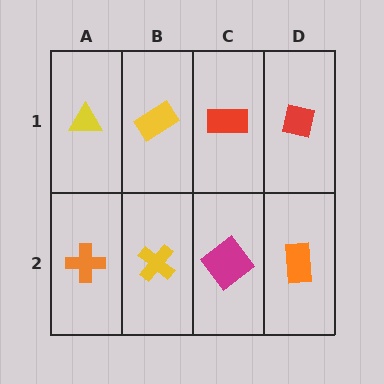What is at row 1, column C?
A red rectangle.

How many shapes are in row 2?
4 shapes.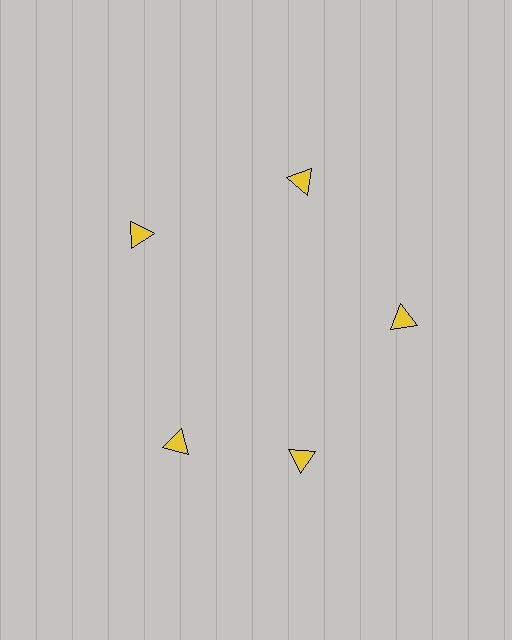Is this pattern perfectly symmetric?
No. The 5 yellow triangles are arranged in a ring, but one element near the 8 o'clock position is rotated out of alignment along the ring, breaking the 5-fold rotational symmetry.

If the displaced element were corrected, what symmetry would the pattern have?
It would have 5-fold rotational symmetry — the pattern would map onto itself every 72 degrees.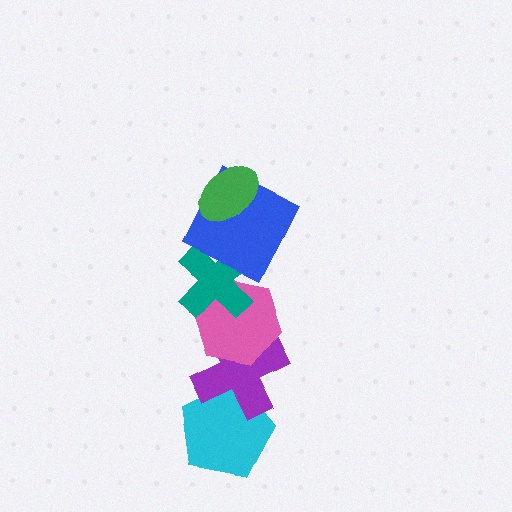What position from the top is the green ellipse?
The green ellipse is 1st from the top.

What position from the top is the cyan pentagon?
The cyan pentagon is 6th from the top.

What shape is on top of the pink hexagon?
The teal cross is on top of the pink hexagon.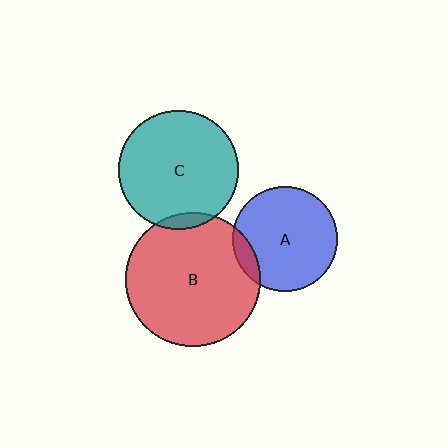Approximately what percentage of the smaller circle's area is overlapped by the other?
Approximately 5%.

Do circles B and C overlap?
Yes.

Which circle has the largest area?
Circle B (red).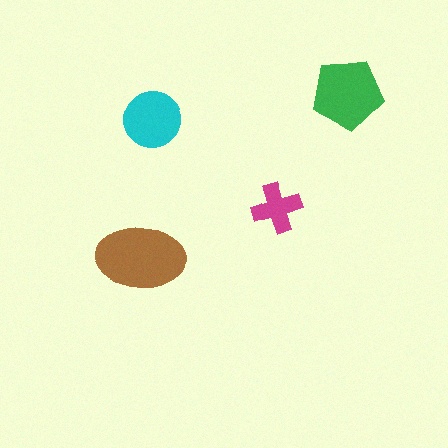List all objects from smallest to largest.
The magenta cross, the cyan circle, the green pentagon, the brown ellipse.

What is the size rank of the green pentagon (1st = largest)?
2nd.